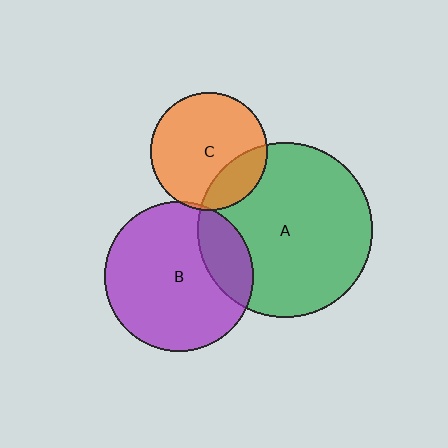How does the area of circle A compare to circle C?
Approximately 2.2 times.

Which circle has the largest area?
Circle A (green).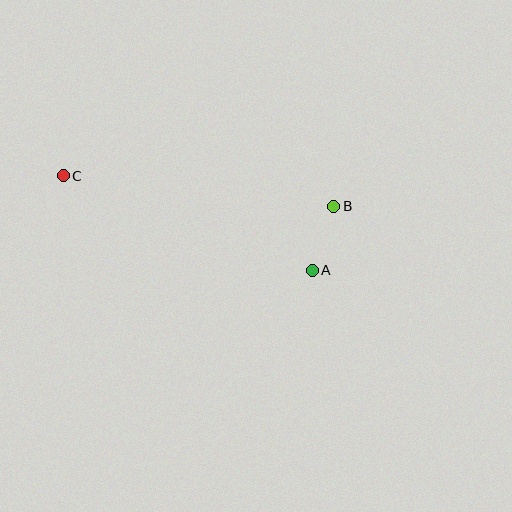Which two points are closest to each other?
Points A and B are closest to each other.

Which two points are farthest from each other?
Points B and C are farthest from each other.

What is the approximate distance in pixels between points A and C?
The distance between A and C is approximately 266 pixels.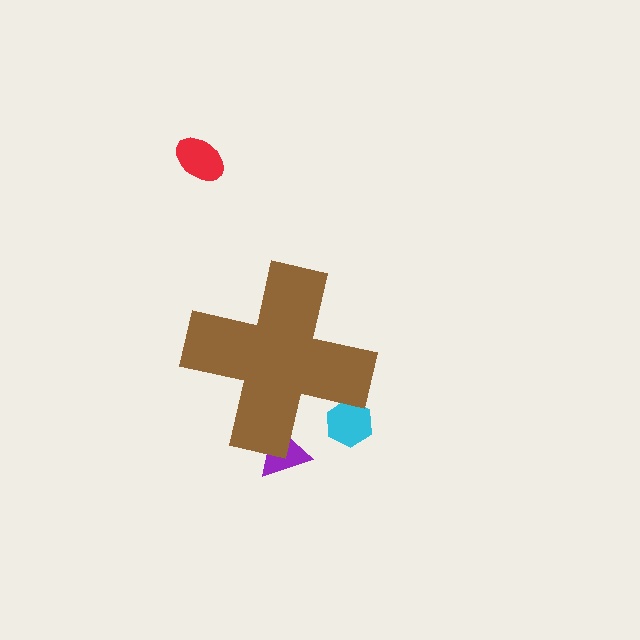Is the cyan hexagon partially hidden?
Yes, the cyan hexagon is partially hidden behind the brown cross.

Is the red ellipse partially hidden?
No, the red ellipse is fully visible.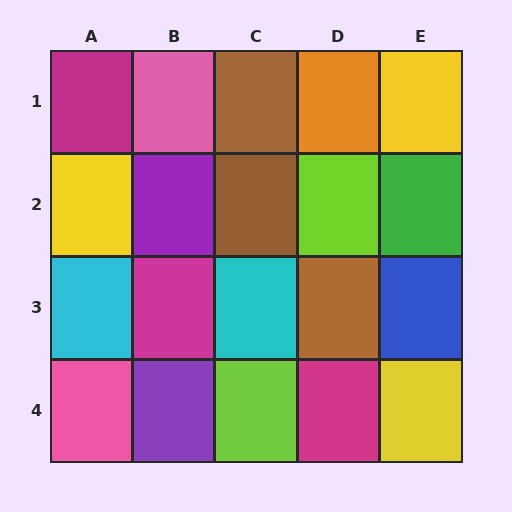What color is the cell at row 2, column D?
Lime.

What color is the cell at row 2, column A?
Yellow.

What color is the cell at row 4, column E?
Yellow.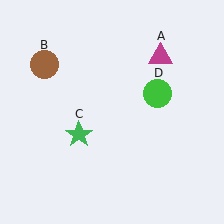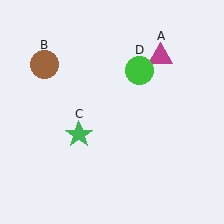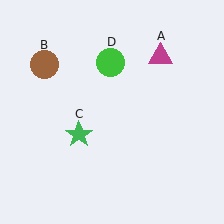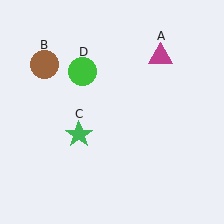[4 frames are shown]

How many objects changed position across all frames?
1 object changed position: green circle (object D).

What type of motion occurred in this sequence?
The green circle (object D) rotated counterclockwise around the center of the scene.